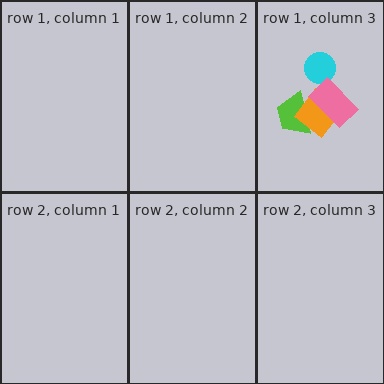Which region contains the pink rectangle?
The row 1, column 3 region.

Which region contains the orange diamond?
The row 1, column 3 region.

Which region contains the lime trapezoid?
The row 1, column 3 region.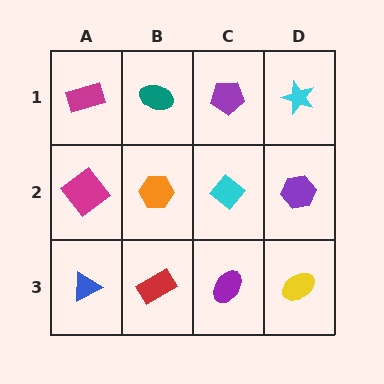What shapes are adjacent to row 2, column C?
A purple pentagon (row 1, column C), a purple ellipse (row 3, column C), an orange hexagon (row 2, column B), a purple hexagon (row 2, column D).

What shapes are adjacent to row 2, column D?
A cyan star (row 1, column D), a yellow ellipse (row 3, column D), a cyan diamond (row 2, column C).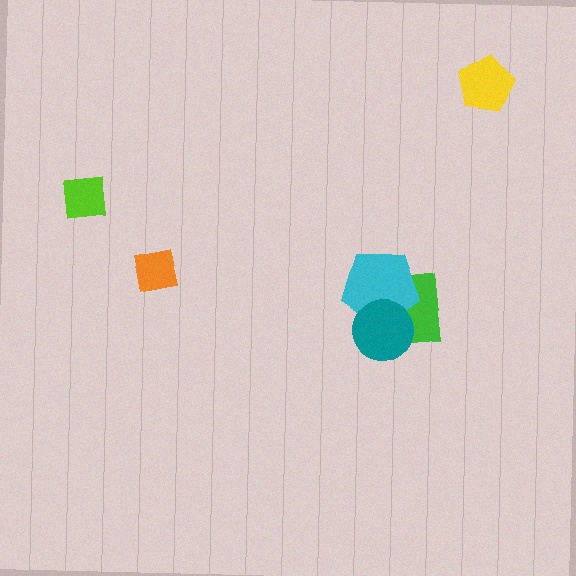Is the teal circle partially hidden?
No, no other shape covers it.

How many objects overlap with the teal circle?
2 objects overlap with the teal circle.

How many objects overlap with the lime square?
0 objects overlap with the lime square.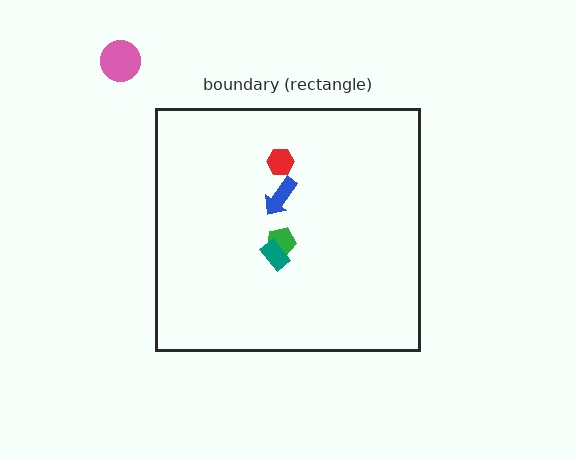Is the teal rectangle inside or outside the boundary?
Inside.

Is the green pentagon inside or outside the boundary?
Inside.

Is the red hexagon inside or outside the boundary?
Inside.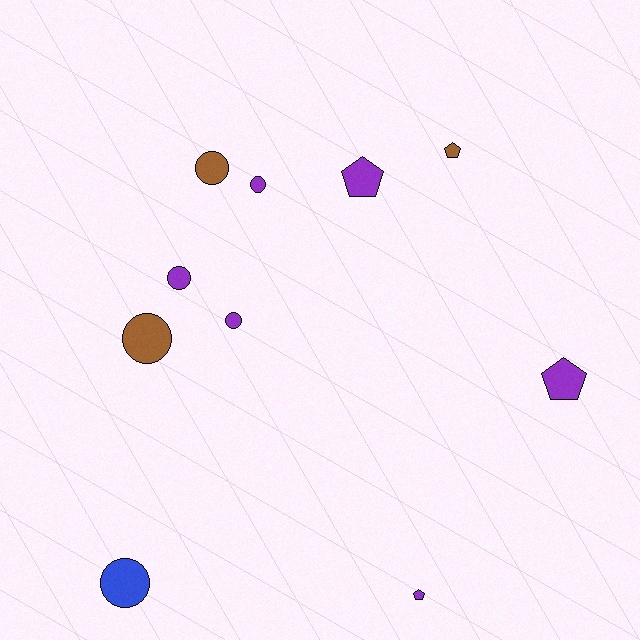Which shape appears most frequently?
Circle, with 6 objects.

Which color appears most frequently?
Purple, with 6 objects.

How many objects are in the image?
There are 10 objects.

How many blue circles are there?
There is 1 blue circle.